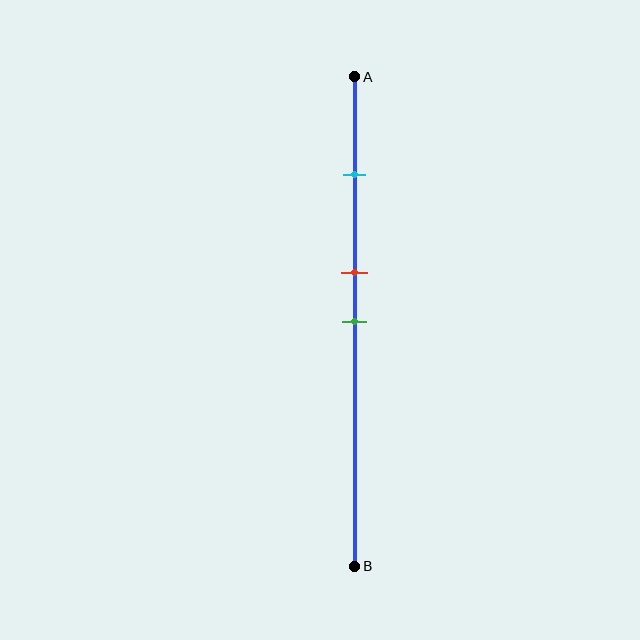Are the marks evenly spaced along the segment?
No, the marks are not evenly spaced.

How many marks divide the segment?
There are 3 marks dividing the segment.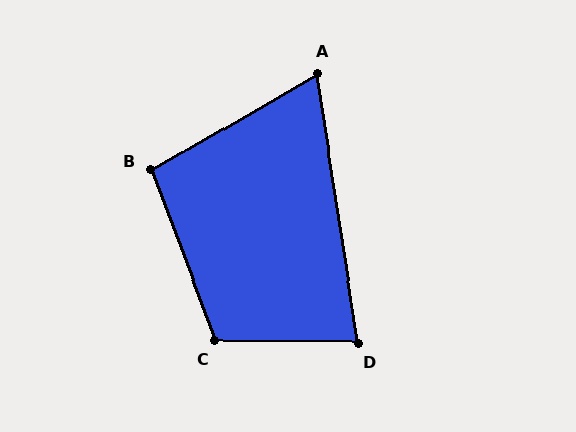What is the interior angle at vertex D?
Approximately 81 degrees (acute).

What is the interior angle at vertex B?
Approximately 99 degrees (obtuse).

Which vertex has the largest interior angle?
C, at approximately 111 degrees.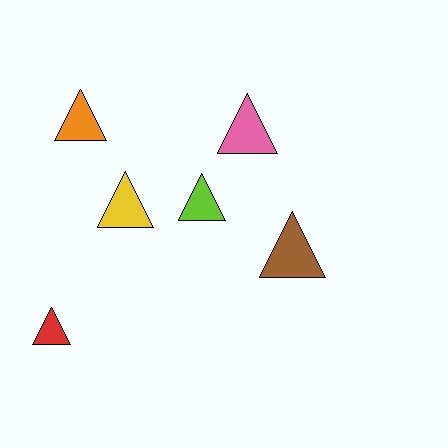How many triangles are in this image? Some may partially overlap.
There are 6 triangles.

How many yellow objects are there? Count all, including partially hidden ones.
There is 1 yellow object.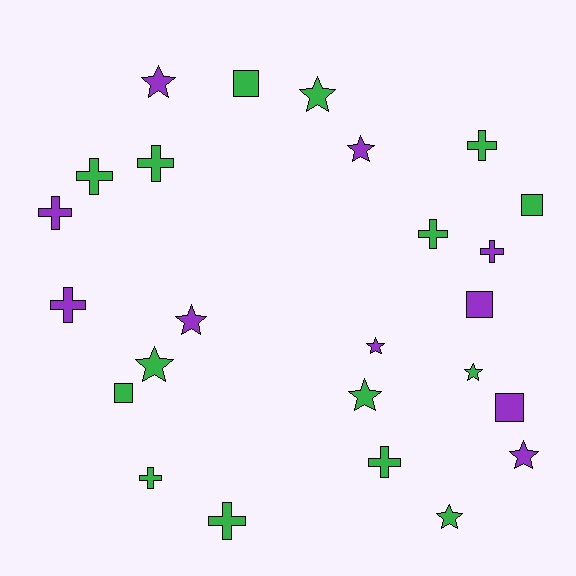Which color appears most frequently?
Green, with 15 objects.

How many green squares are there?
There are 3 green squares.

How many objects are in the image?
There are 25 objects.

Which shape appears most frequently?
Cross, with 10 objects.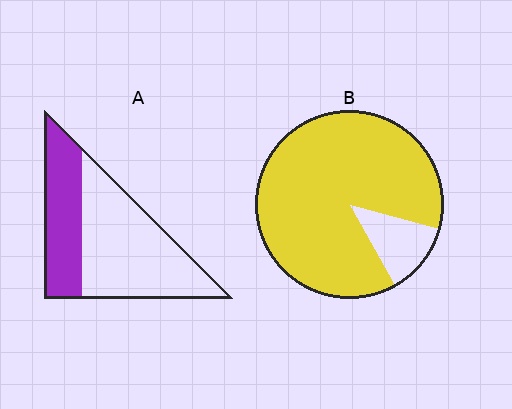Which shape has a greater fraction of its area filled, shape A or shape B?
Shape B.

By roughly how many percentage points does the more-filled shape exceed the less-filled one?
By roughly 50 percentage points (B over A).